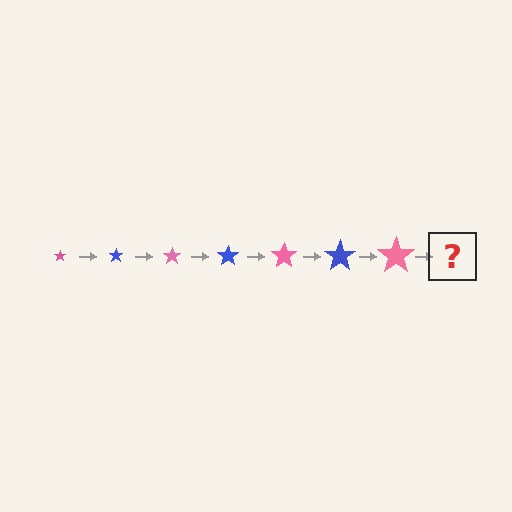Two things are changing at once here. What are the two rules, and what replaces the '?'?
The two rules are that the star grows larger each step and the color cycles through pink and blue. The '?' should be a blue star, larger than the previous one.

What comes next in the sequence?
The next element should be a blue star, larger than the previous one.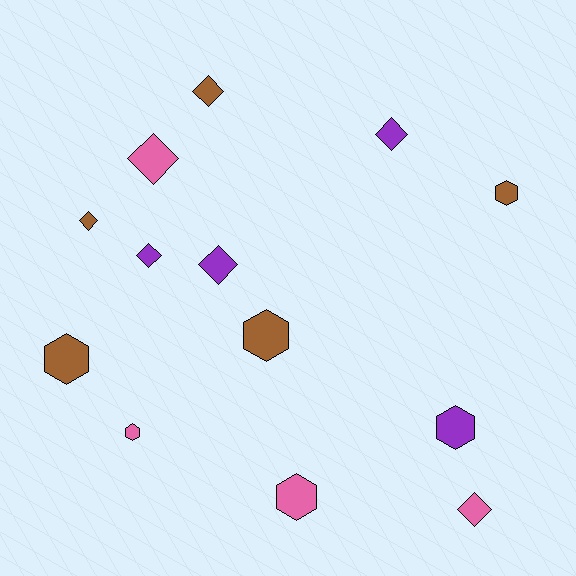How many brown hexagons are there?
There are 3 brown hexagons.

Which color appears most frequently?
Brown, with 5 objects.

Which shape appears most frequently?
Diamond, with 7 objects.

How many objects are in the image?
There are 13 objects.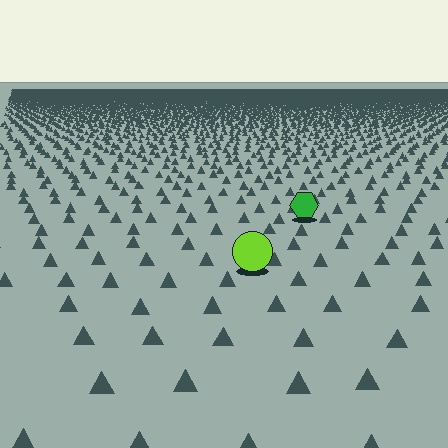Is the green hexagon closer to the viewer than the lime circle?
No. The lime circle is closer — you can tell from the texture gradient: the ground texture is coarser near it.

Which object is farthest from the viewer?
The green hexagon is farthest from the viewer. It appears smaller and the ground texture around it is denser.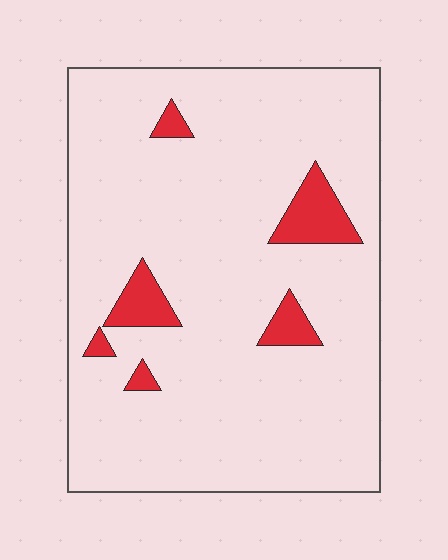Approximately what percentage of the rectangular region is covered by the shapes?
Approximately 10%.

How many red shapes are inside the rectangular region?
6.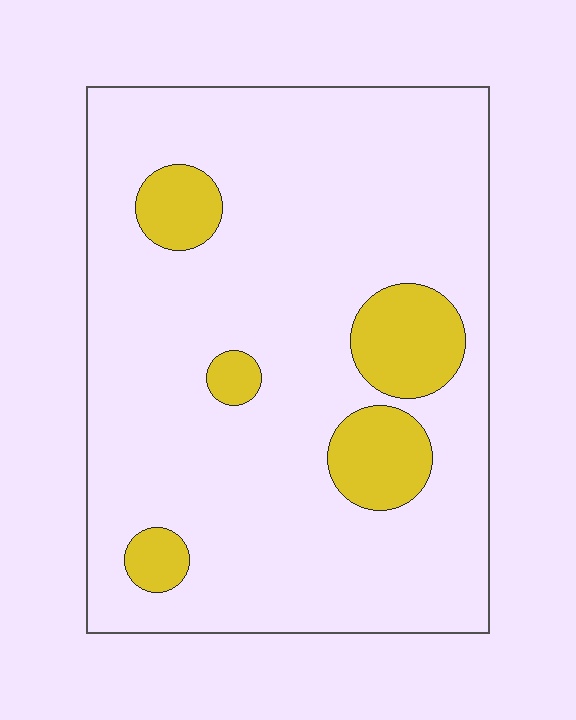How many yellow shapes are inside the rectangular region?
5.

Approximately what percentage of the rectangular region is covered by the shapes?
Approximately 15%.